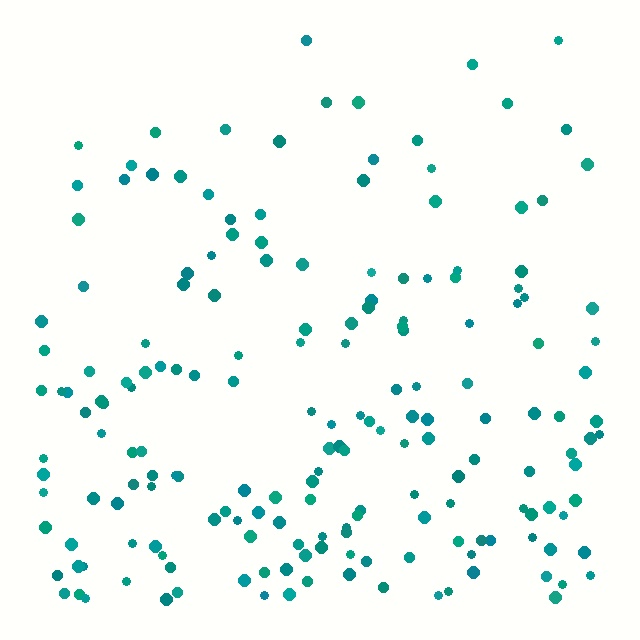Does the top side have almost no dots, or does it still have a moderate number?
Still a moderate number, just noticeably fewer than the bottom.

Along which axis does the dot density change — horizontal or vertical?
Vertical.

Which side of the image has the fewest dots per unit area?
The top.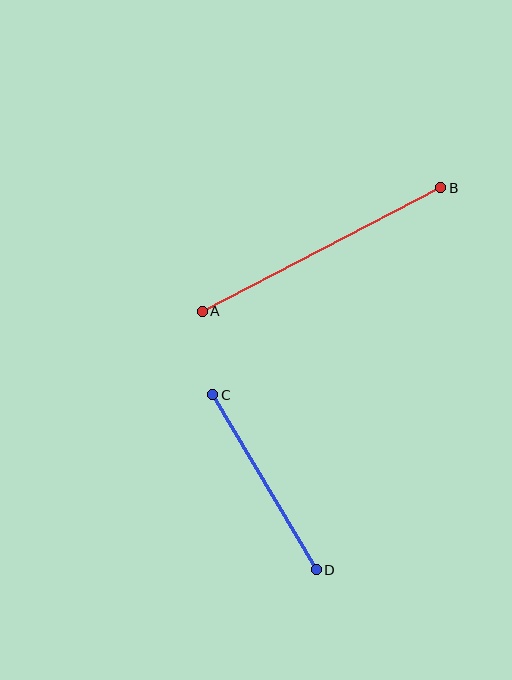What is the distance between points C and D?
The distance is approximately 203 pixels.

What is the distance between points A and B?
The distance is approximately 269 pixels.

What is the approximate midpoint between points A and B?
The midpoint is at approximately (322, 249) pixels.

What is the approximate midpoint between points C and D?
The midpoint is at approximately (264, 482) pixels.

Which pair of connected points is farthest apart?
Points A and B are farthest apart.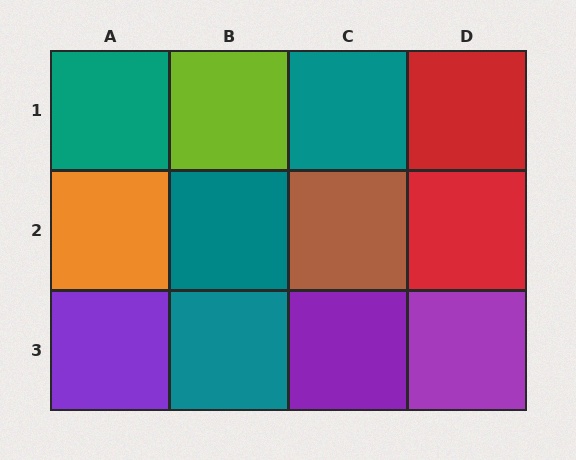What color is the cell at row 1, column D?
Red.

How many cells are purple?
3 cells are purple.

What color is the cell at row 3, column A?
Purple.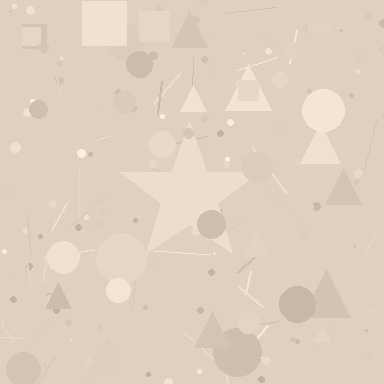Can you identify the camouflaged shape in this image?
The camouflaged shape is a star.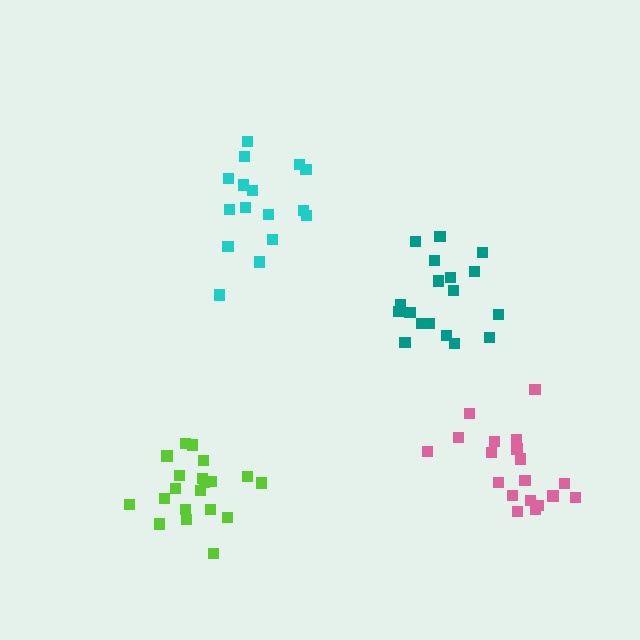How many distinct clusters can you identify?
There are 4 distinct clusters.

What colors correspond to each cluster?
The clusters are colored: teal, lime, pink, cyan.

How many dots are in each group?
Group 1: 18 dots, Group 2: 20 dots, Group 3: 19 dots, Group 4: 16 dots (73 total).